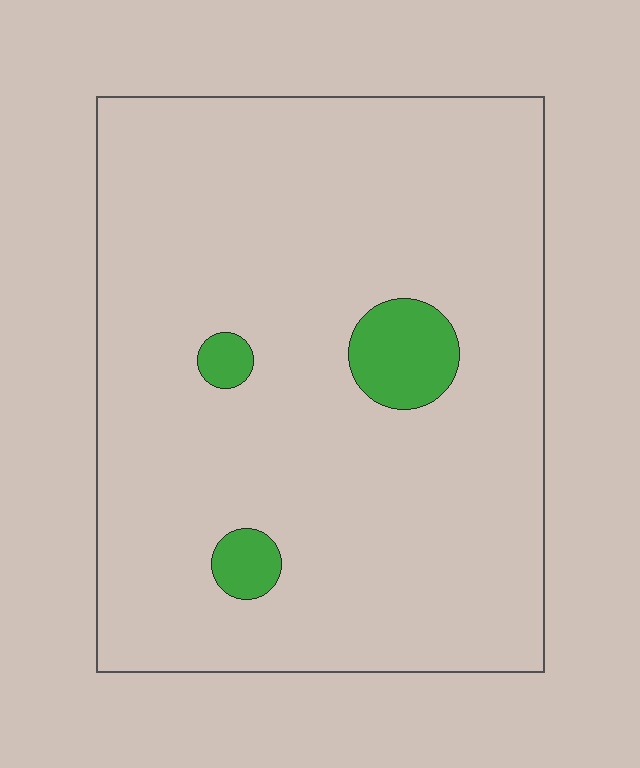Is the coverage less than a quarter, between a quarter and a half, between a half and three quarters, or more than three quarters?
Less than a quarter.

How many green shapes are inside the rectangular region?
3.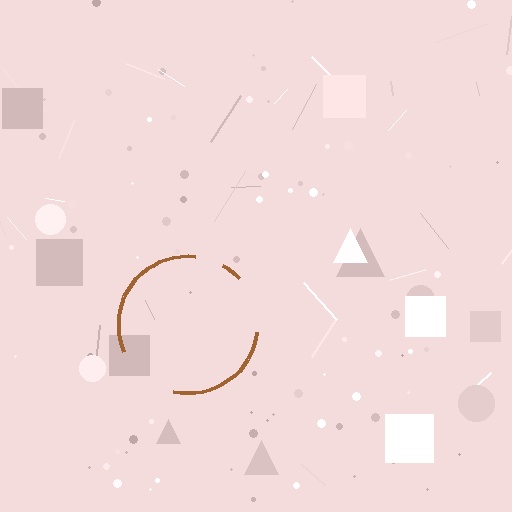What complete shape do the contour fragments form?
The contour fragments form a circle.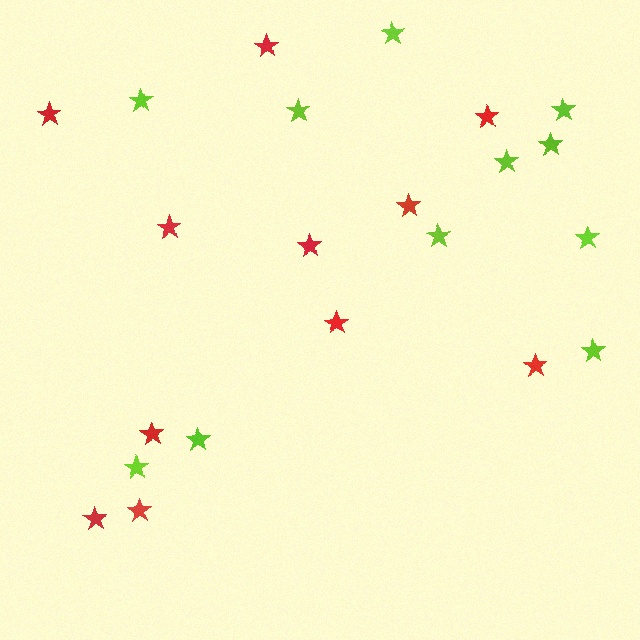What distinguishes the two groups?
There are 2 groups: one group of lime stars (11) and one group of red stars (11).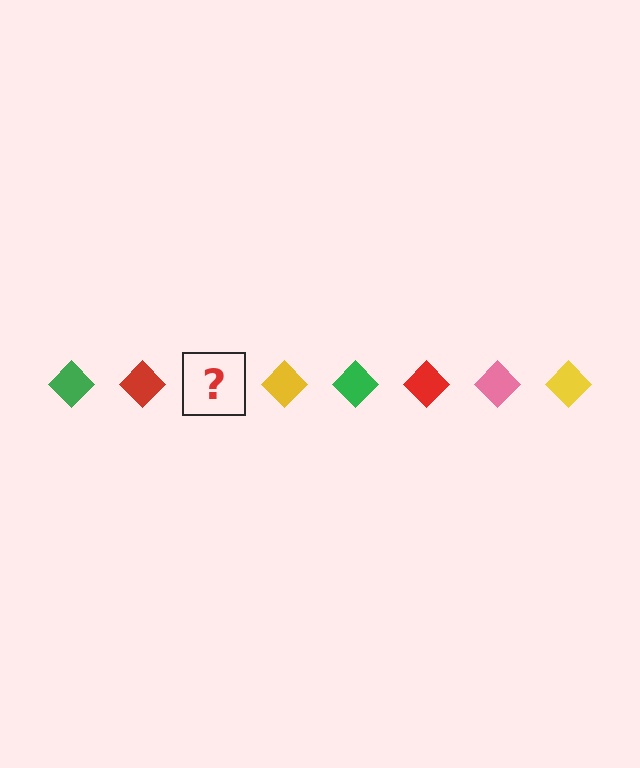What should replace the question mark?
The question mark should be replaced with a pink diamond.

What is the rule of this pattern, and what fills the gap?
The rule is that the pattern cycles through green, red, pink, yellow diamonds. The gap should be filled with a pink diamond.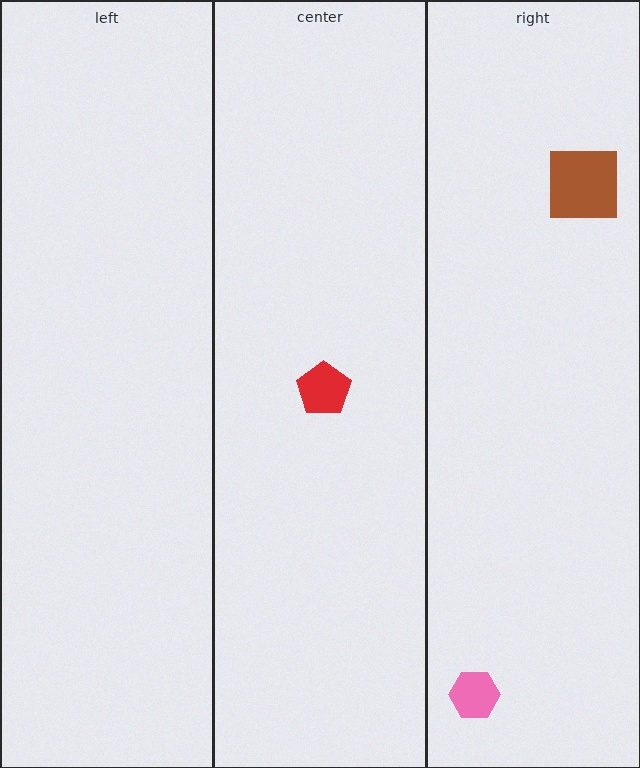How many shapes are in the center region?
1.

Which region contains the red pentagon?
The center region.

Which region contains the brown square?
The right region.